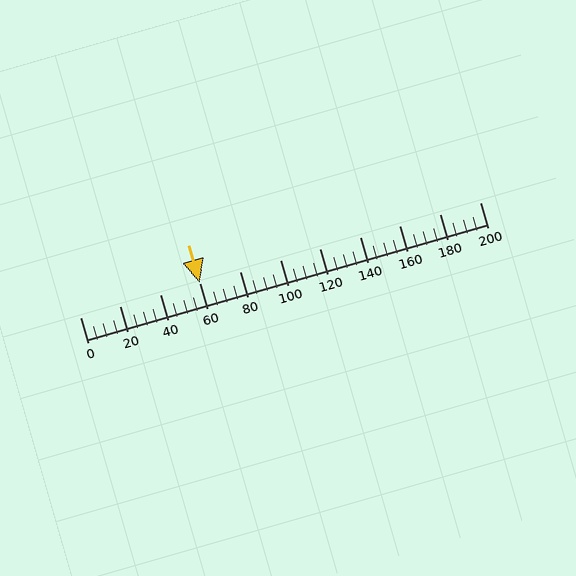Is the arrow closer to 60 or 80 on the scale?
The arrow is closer to 60.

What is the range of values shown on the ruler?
The ruler shows values from 0 to 200.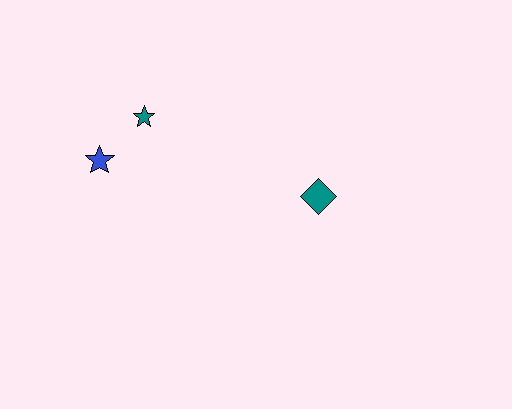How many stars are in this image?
There are 2 stars.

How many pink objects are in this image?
There are no pink objects.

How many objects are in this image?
There are 3 objects.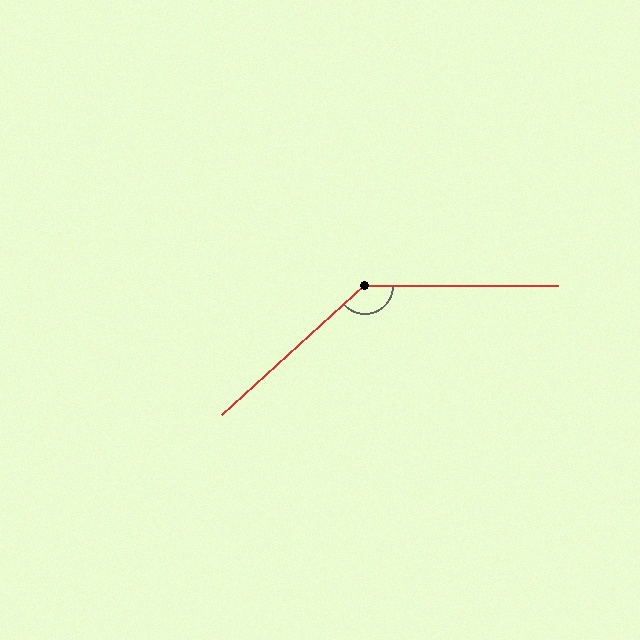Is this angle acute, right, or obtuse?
It is obtuse.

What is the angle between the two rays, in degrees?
Approximately 138 degrees.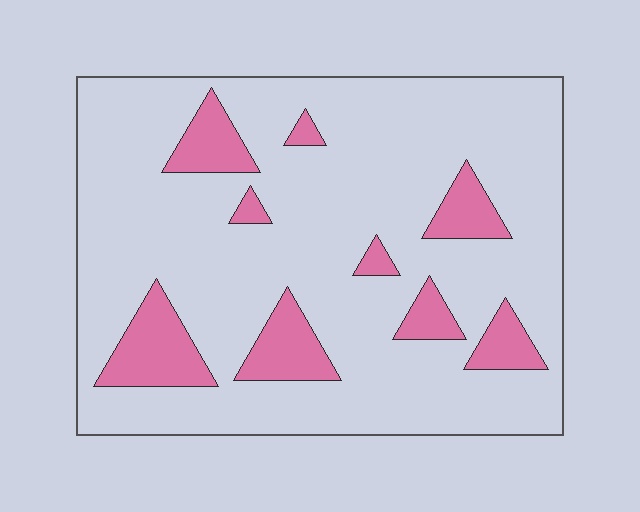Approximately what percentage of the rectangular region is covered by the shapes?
Approximately 15%.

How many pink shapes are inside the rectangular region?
9.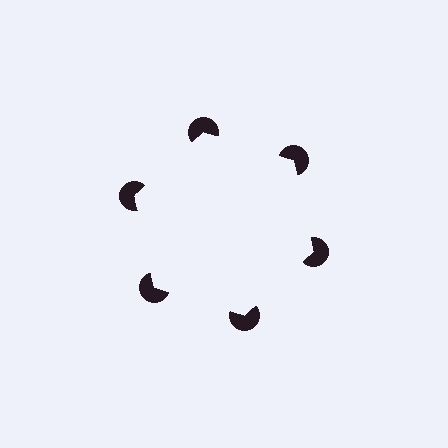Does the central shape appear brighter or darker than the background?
It typically appears slightly brighter than the background, even though no actual brightness change is drawn.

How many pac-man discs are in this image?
There are 6 — one at each vertex of the illusory hexagon.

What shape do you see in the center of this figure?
An illusory hexagon — its edges are inferred from the aligned wedge cuts in the pac-man discs, not physically drawn.